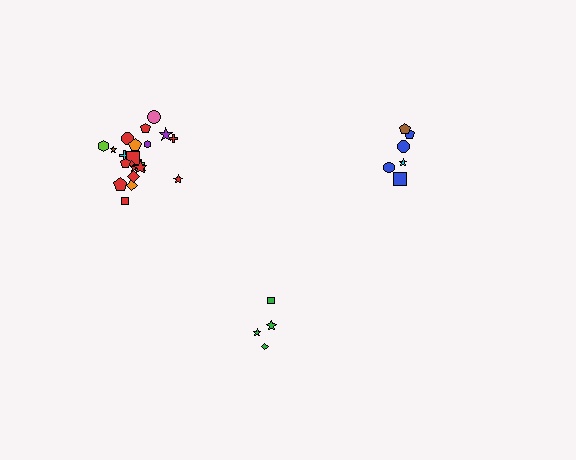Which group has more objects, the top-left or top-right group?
The top-left group.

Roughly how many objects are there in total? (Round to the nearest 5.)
Roughly 30 objects in total.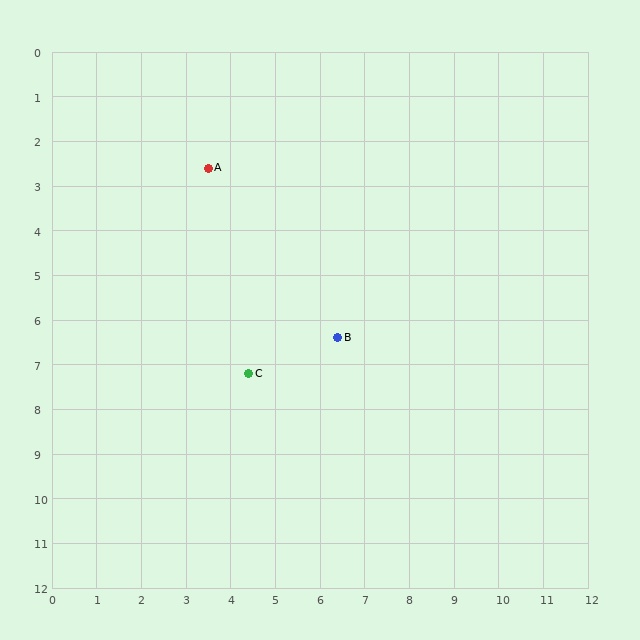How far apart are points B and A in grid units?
Points B and A are about 4.8 grid units apart.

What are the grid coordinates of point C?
Point C is at approximately (4.4, 7.2).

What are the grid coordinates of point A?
Point A is at approximately (3.5, 2.6).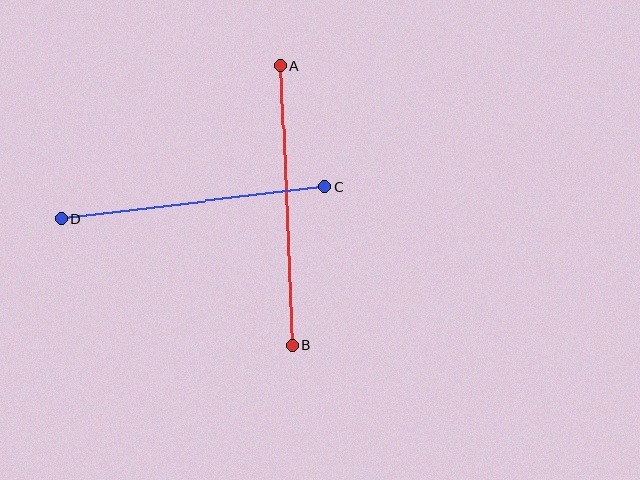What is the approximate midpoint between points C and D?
The midpoint is at approximately (193, 203) pixels.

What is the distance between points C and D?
The distance is approximately 265 pixels.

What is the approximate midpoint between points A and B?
The midpoint is at approximately (287, 206) pixels.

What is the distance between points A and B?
The distance is approximately 280 pixels.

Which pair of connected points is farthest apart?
Points A and B are farthest apart.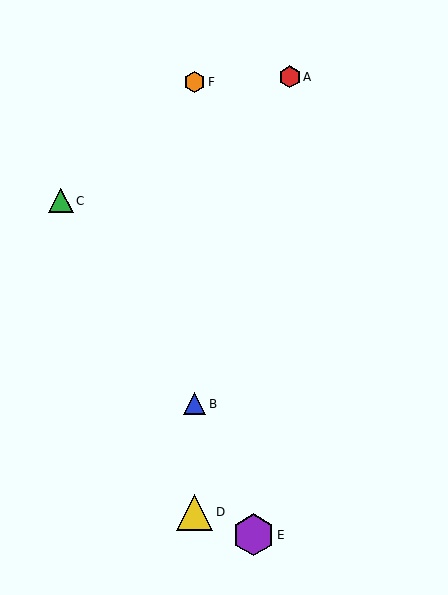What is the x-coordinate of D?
Object D is at x≈195.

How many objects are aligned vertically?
3 objects (B, D, F) are aligned vertically.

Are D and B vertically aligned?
Yes, both are at x≈195.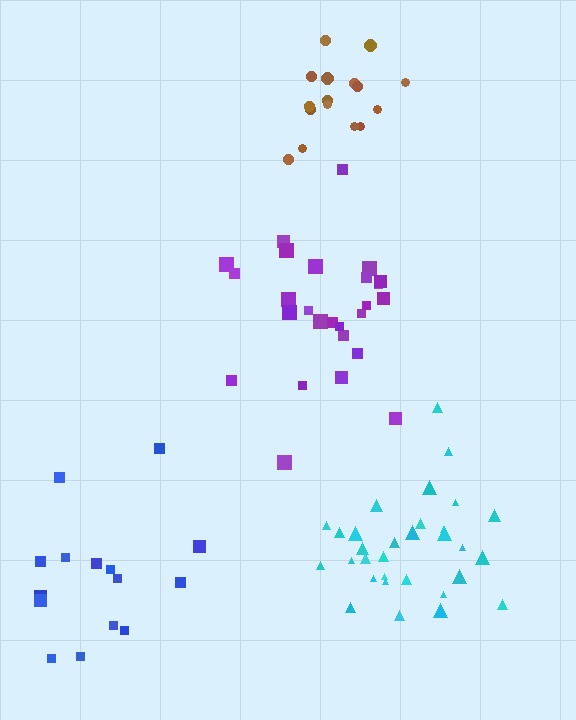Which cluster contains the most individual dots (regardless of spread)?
Cyan (31).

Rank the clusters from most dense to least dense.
brown, cyan, purple, blue.